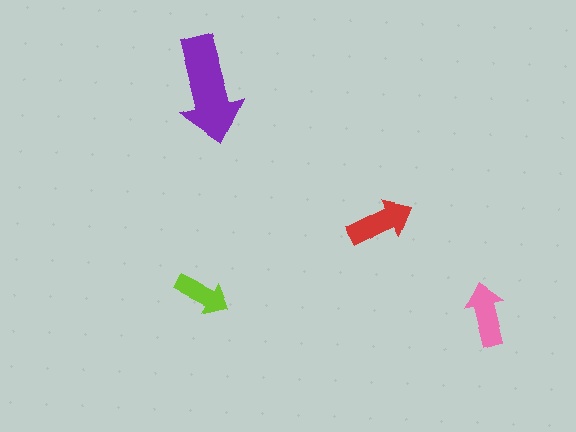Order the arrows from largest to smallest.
the purple one, the red one, the pink one, the lime one.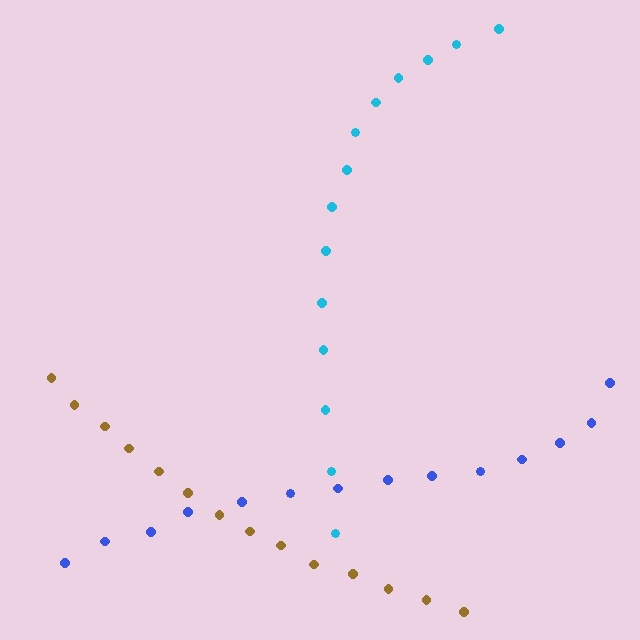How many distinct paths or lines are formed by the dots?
There are 3 distinct paths.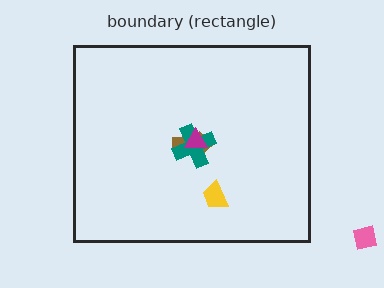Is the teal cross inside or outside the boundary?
Inside.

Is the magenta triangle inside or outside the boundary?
Inside.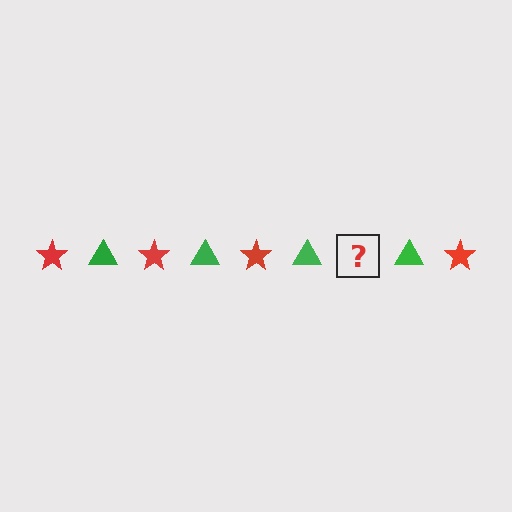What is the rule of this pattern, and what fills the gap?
The rule is that the pattern alternates between red star and green triangle. The gap should be filled with a red star.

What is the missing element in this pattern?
The missing element is a red star.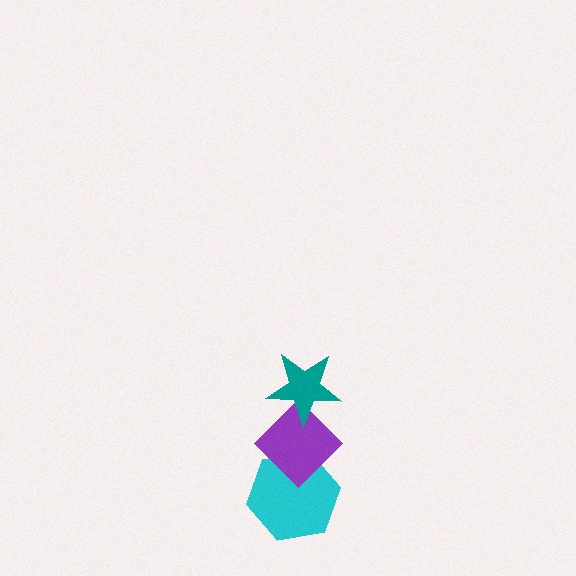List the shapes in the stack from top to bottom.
From top to bottom: the teal star, the purple diamond, the cyan hexagon.